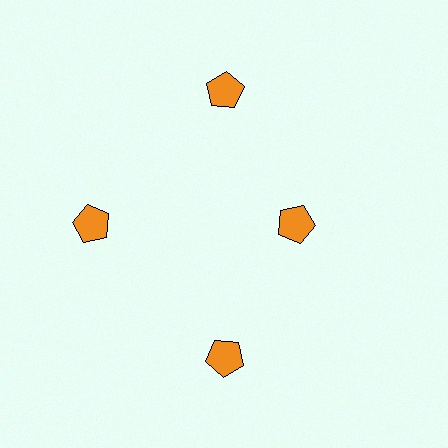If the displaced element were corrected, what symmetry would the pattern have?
It would have 4-fold rotational symmetry — the pattern would map onto itself every 90 degrees.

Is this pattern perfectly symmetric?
No. The 4 orange pentagons are arranged in a ring, but one element near the 3 o'clock position is pulled inward toward the center, breaking the 4-fold rotational symmetry.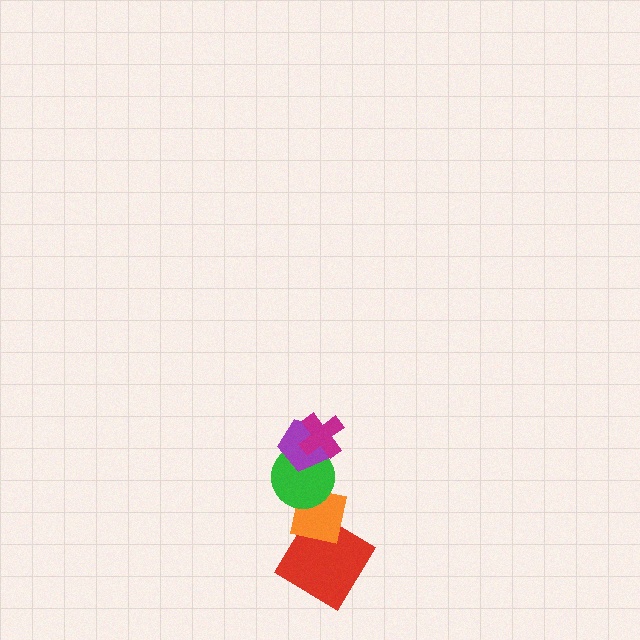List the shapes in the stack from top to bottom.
From top to bottom: the magenta cross, the purple pentagon, the green circle, the orange square, the red diamond.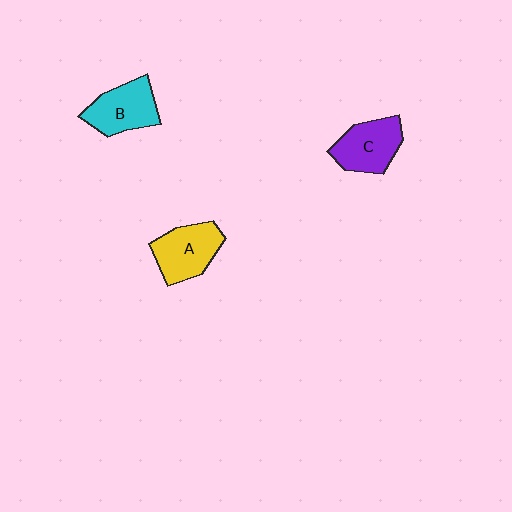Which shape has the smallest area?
Shape C (purple).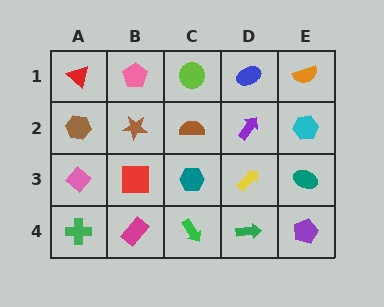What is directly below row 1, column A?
A brown hexagon.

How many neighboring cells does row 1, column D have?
3.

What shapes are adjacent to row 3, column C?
A brown semicircle (row 2, column C), a green arrow (row 4, column C), a red square (row 3, column B), a yellow arrow (row 3, column D).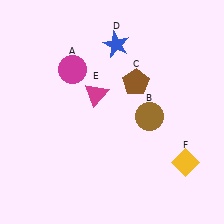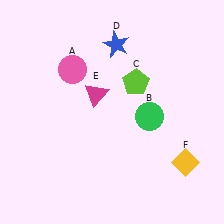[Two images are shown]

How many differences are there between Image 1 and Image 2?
There are 3 differences between the two images.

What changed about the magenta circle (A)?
In Image 1, A is magenta. In Image 2, it changed to pink.